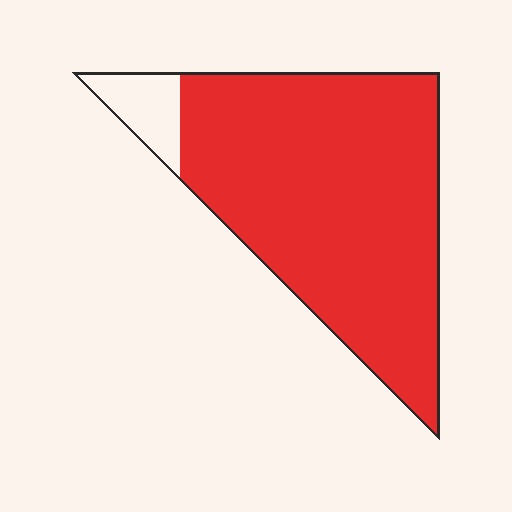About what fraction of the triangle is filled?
About nine tenths (9/10).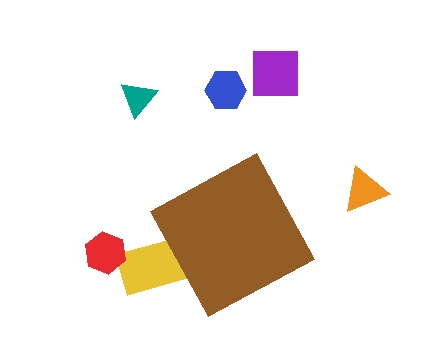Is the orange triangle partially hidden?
No, the orange triangle is fully visible.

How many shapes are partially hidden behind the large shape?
1 shape is partially hidden.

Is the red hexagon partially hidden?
No, the red hexagon is fully visible.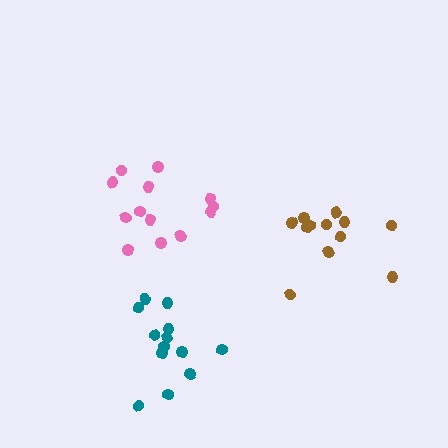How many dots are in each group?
Group 1: 12 dots, Group 2: 13 dots, Group 3: 13 dots (38 total).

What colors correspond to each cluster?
The clusters are colored: brown, pink, teal.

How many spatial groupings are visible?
There are 3 spatial groupings.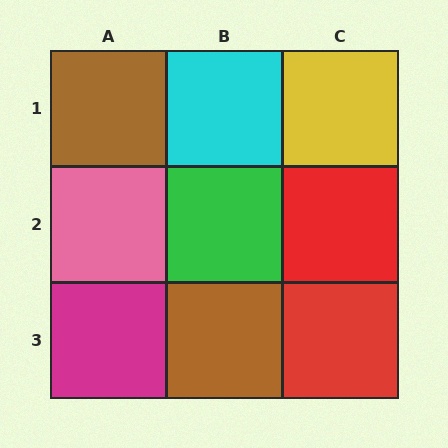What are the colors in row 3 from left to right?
Magenta, brown, red.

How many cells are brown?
2 cells are brown.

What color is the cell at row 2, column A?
Pink.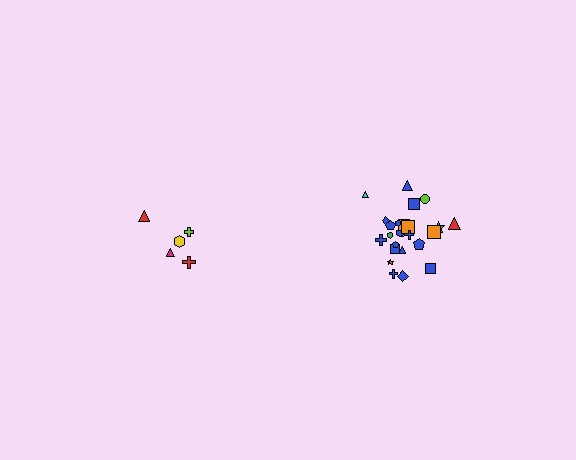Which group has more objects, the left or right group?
The right group.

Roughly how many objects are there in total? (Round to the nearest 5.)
Roughly 30 objects in total.